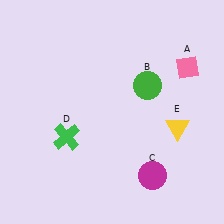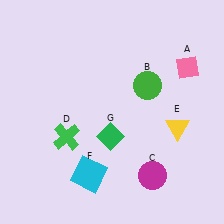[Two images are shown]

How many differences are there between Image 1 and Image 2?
There are 2 differences between the two images.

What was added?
A cyan square (F), a green diamond (G) were added in Image 2.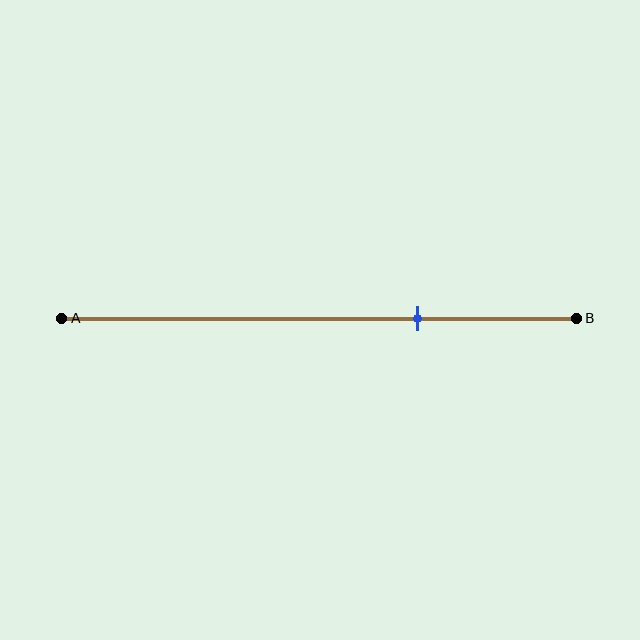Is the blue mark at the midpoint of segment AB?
No, the mark is at about 70% from A, not at the 50% midpoint.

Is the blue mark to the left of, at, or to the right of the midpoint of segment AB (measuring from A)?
The blue mark is to the right of the midpoint of segment AB.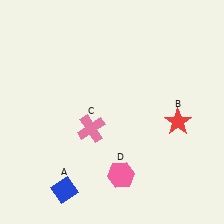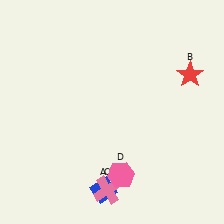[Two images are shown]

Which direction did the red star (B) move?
The red star (B) moved up.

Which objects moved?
The objects that moved are: the blue diamond (A), the red star (B), the pink cross (C).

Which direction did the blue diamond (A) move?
The blue diamond (A) moved right.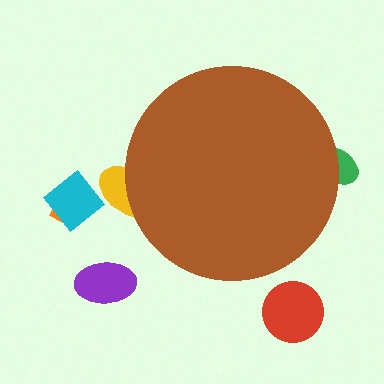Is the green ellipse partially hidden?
Yes, the green ellipse is partially hidden behind the brown circle.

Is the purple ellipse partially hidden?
No, the purple ellipse is fully visible.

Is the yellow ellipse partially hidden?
Yes, the yellow ellipse is partially hidden behind the brown circle.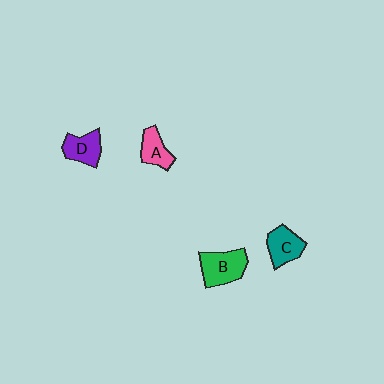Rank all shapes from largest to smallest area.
From largest to smallest: B (green), C (teal), D (purple), A (pink).